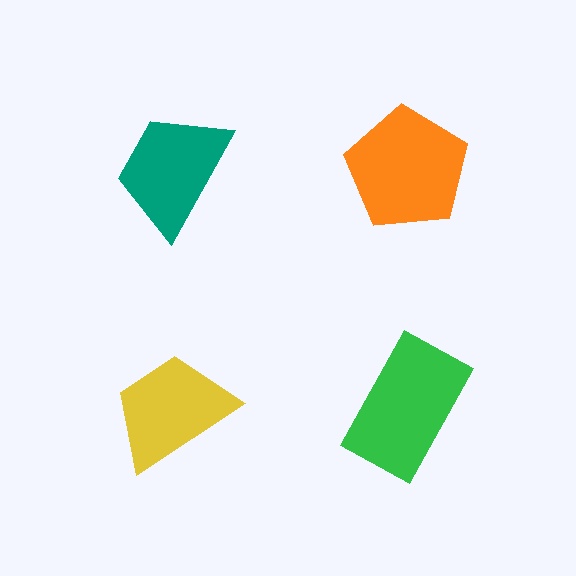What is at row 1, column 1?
A teal trapezoid.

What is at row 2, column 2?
A green rectangle.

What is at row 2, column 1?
A yellow trapezoid.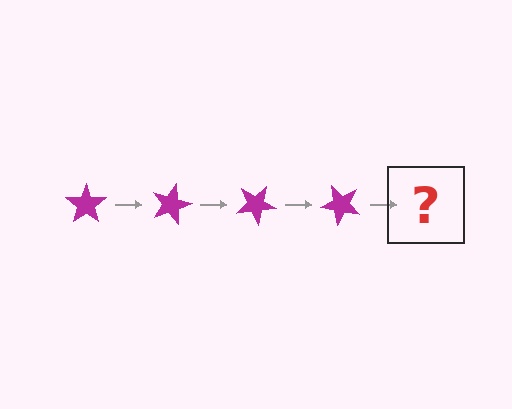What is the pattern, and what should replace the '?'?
The pattern is that the star rotates 15 degrees each step. The '?' should be a magenta star rotated 60 degrees.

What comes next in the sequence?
The next element should be a magenta star rotated 60 degrees.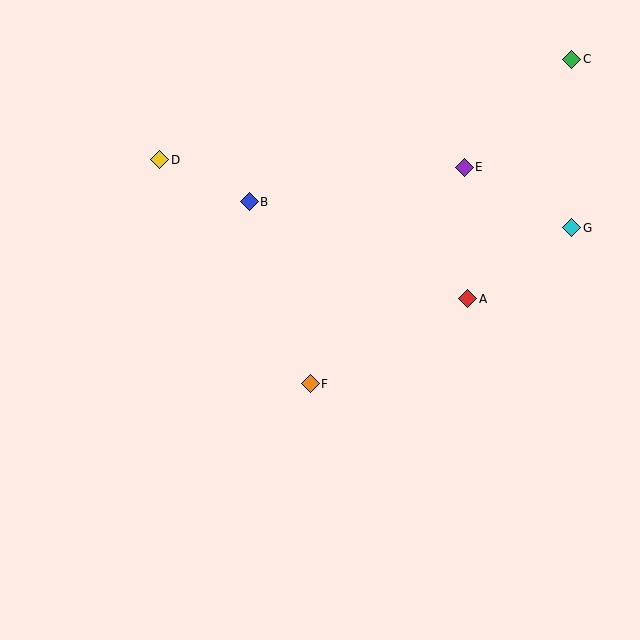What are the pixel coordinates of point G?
Point G is at (572, 228).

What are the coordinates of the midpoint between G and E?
The midpoint between G and E is at (518, 197).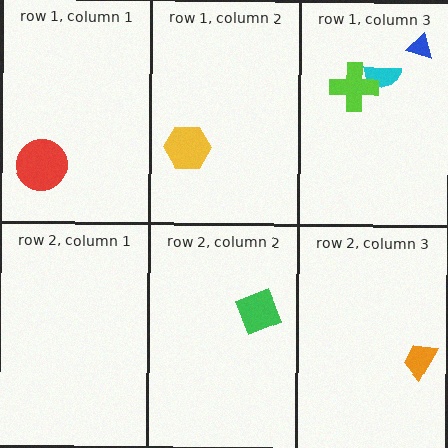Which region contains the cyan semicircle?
The row 1, column 3 region.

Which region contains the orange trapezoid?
The row 2, column 3 region.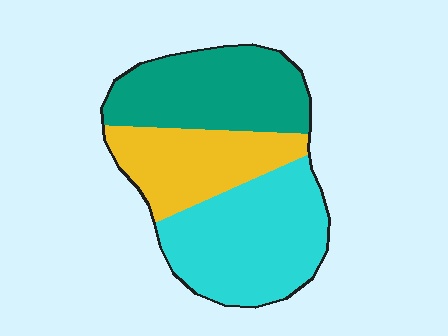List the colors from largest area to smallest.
From largest to smallest: cyan, teal, yellow.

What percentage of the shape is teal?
Teal takes up about one third (1/3) of the shape.